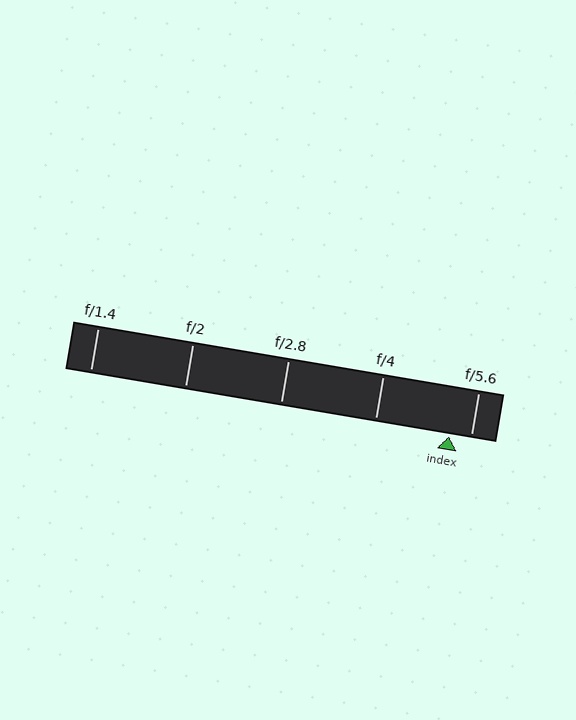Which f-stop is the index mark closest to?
The index mark is closest to f/5.6.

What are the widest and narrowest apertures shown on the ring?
The widest aperture shown is f/1.4 and the narrowest is f/5.6.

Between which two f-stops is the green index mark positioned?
The index mark is between f/4 and f/5.6.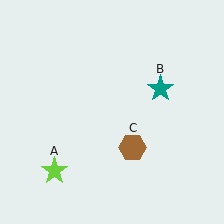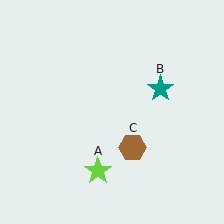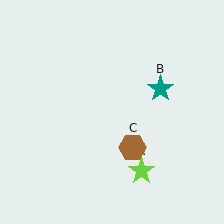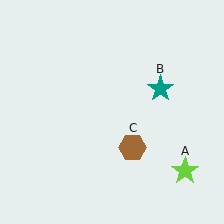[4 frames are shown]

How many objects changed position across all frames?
1 object changed position: lime star (object A).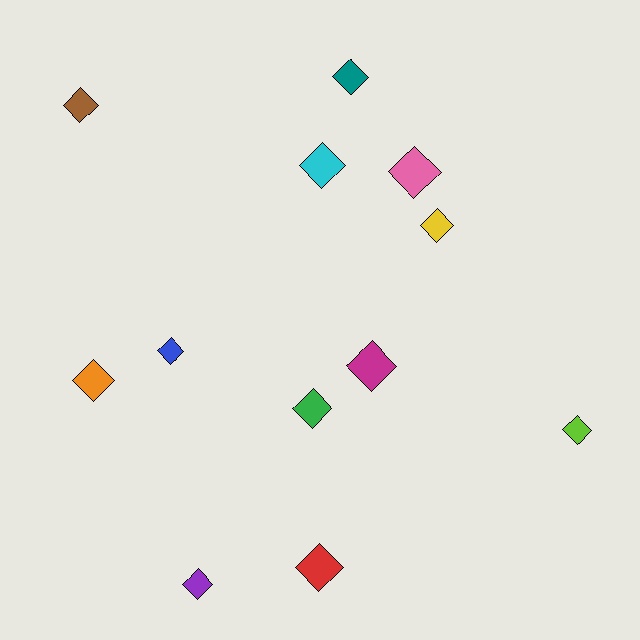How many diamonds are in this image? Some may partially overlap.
There are 12 diamonds.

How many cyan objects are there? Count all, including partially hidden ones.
There is 1 cyan object.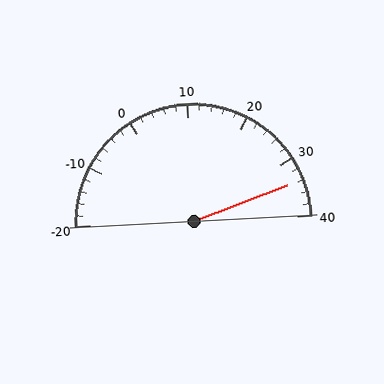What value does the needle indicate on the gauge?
The needle indicates approximately 34.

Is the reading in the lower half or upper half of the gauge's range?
The reading is in the upper half of the range (-20 to 40).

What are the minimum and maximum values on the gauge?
The gauge ranges from -20 to 40.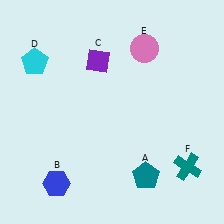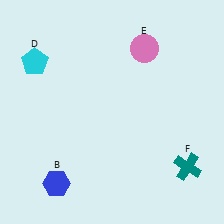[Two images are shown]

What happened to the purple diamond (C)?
The purple diamond (C) was removed in Image 2. It was in the top-left area of Image 1.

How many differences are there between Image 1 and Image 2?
There are 2 differences between the two images.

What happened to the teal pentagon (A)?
The teal pentagon (A) was removed in Image 2. It was in the bottom-right area of Image 1.